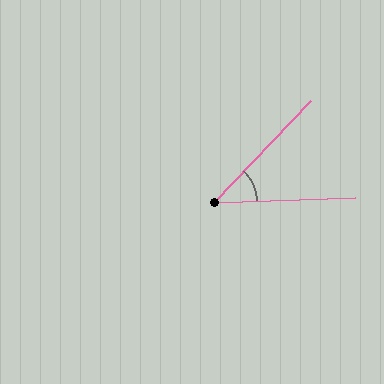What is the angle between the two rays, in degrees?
Approximately 45 degrees.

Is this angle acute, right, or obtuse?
It is acute.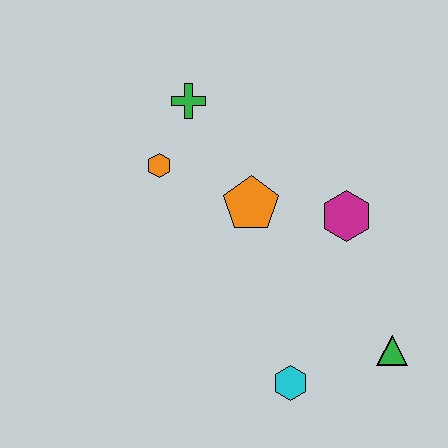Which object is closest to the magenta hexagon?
The orange pentagon is closest to the magenta hexagon.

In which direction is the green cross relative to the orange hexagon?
The green cross is above the orange hexagon.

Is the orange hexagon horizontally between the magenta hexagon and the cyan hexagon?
No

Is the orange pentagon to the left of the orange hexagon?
No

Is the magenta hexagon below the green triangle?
No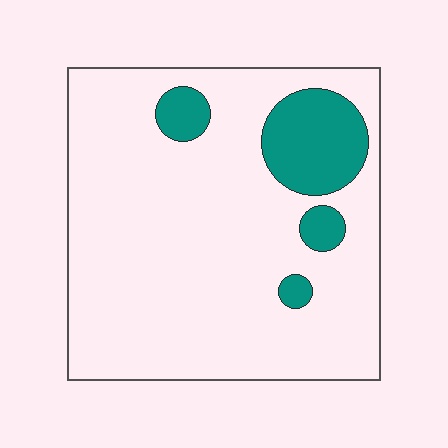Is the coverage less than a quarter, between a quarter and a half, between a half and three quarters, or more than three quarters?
Less than a quarter.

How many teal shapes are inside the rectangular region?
4.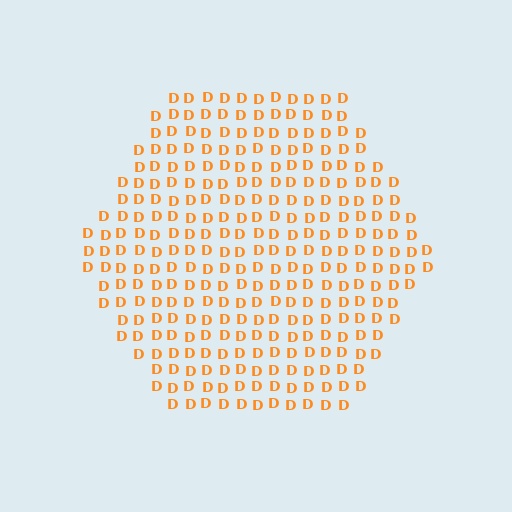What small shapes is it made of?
It is made of small letter D's.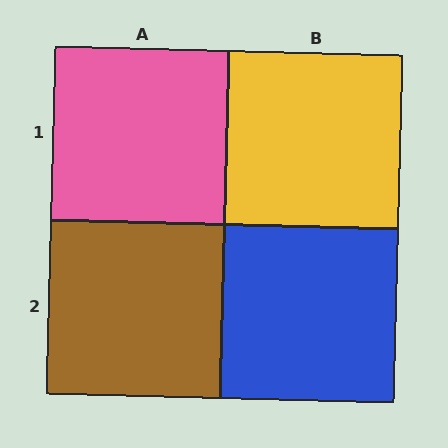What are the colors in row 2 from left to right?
Brown, blue.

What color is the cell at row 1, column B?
Yellow.